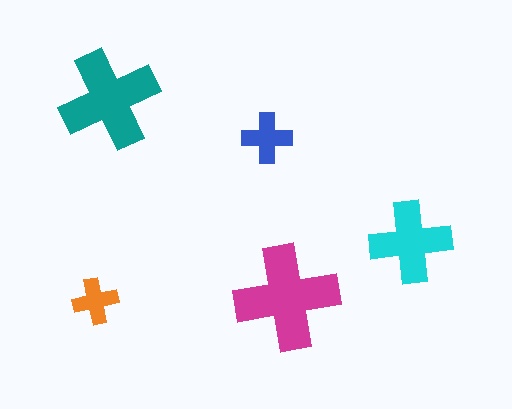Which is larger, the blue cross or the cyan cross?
The cyan one.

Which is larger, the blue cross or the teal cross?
The teal one.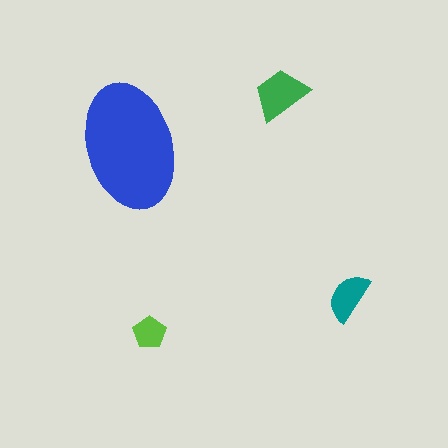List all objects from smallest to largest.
The lime pentagon, the teal semicircle, the green trapezoid, the blue ellipse.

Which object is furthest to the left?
The blue ellipse is leftmost.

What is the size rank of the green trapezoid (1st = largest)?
2nd.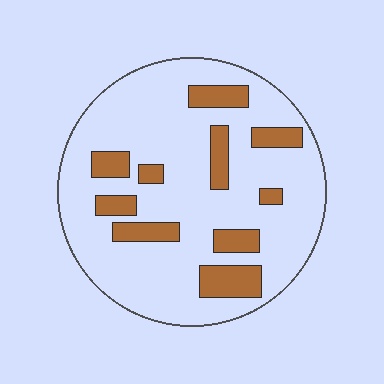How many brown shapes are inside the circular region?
10.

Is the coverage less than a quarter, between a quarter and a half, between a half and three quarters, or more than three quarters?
Less than a quarter.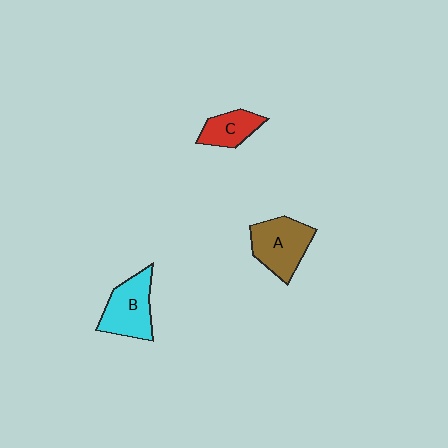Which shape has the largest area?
Shape A (brown).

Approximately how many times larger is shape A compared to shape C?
Approximately 1.6 times.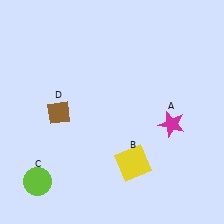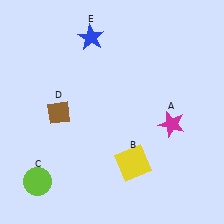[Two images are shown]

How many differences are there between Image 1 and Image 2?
There is 1 difference between the two images.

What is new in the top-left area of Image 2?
A blue star (E) was added in the top-left area of Image 2.